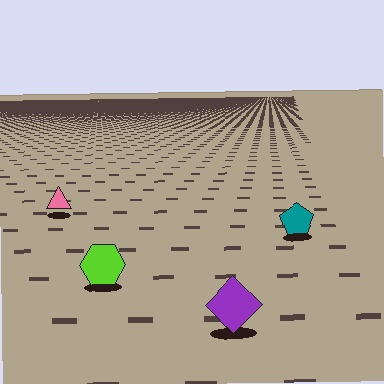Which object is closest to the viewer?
The purple diamond is closest. The texture marks near it are larger and more spread out.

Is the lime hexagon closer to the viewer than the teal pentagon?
Yes. The lime hexagon is closer — you can tell from the texture gradient: the ground texture is coarser near it.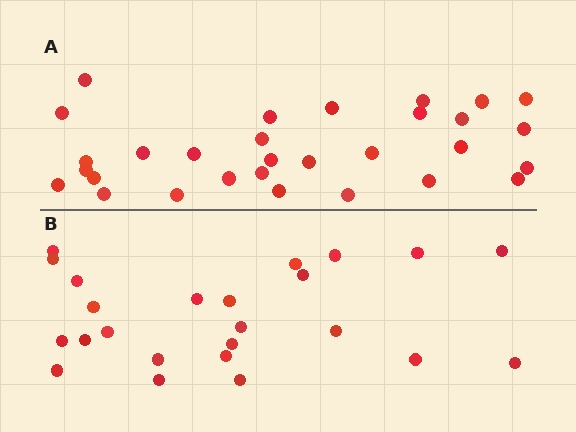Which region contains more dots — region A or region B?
Region A (the top region) has more dots.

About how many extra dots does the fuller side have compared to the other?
Region A has about 6 more dots than region B.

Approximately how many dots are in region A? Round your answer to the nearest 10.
About 30 dots.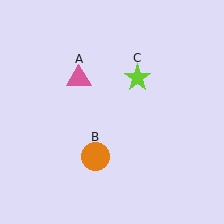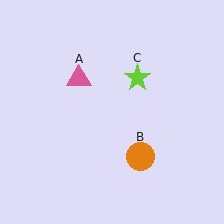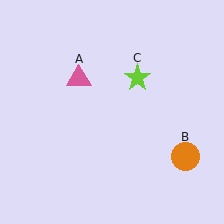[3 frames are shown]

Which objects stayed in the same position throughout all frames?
Pink triangle (object A) and lime star (object C) remained stationary.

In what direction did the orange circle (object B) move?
The orange circle (object B) moved right.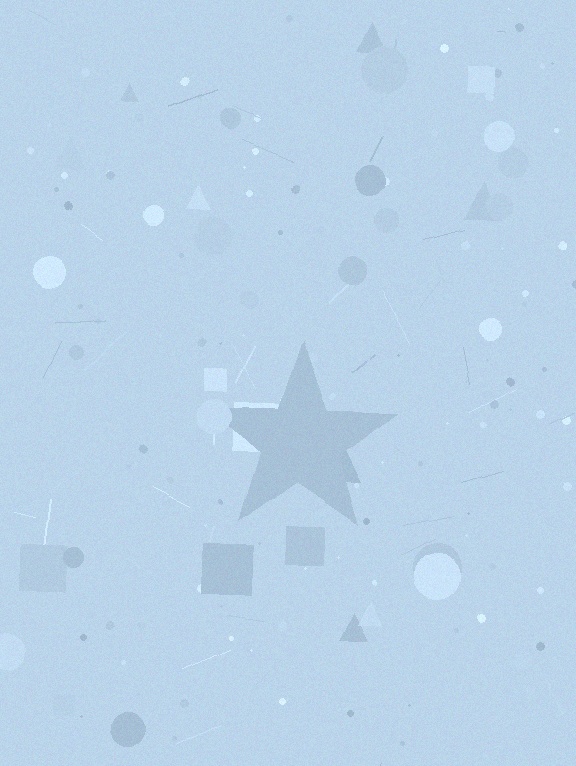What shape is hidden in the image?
A star is hidden in the image.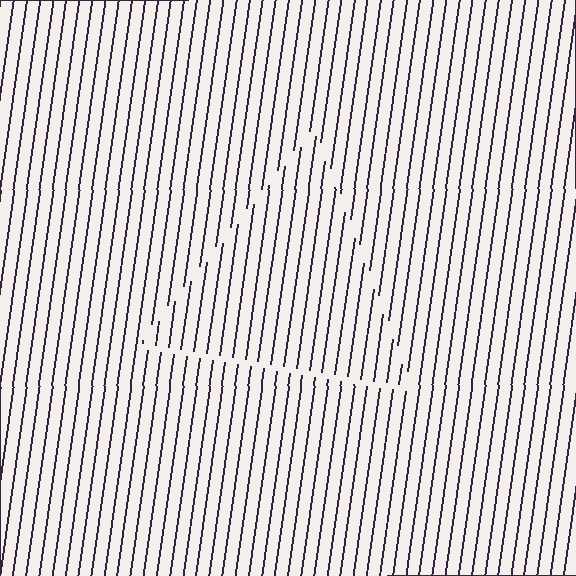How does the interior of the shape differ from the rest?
The interior of the shape contains the same grating, shifted by half a period — the contour is defined by the phase discontinuity where line-ends from the inner and outer gratings abut.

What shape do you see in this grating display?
An illusory triangle. The interior of the shape contains the same grating, shifted by half a period — the contour is defined by the phase discontinuity where line-ends from the inner and outer gratings abut.